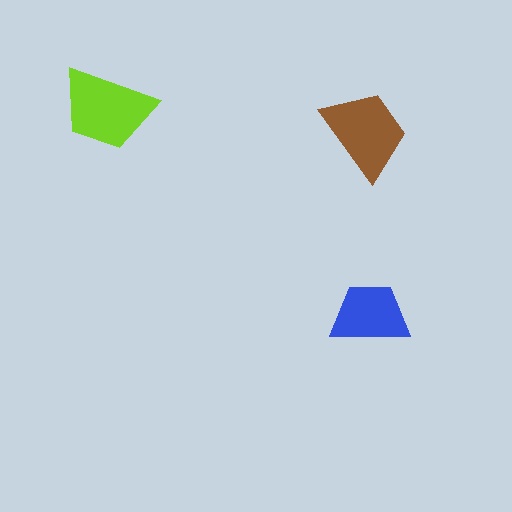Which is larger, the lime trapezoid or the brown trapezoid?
The lime one.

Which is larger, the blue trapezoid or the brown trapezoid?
The brown one.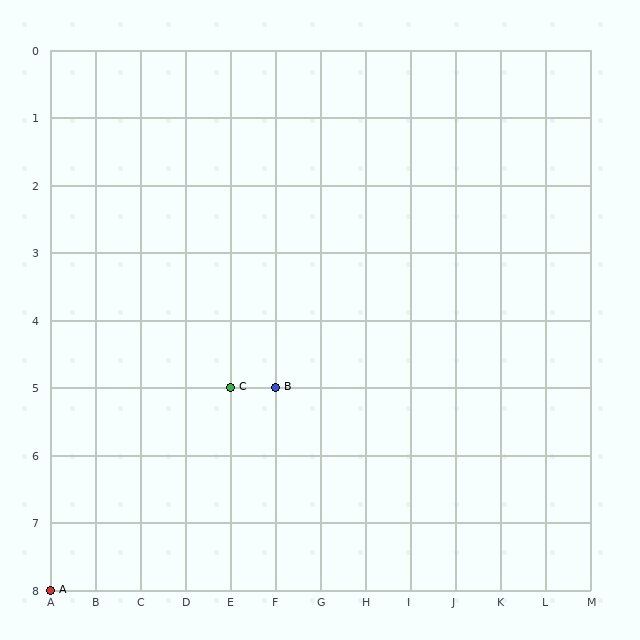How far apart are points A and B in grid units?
Points A and B are 5 columns and 3 rows apart (about 5.8 grid units diagonally).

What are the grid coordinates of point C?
Point C is at grid coordinates (E, 5).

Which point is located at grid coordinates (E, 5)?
Point C is at (E, 5).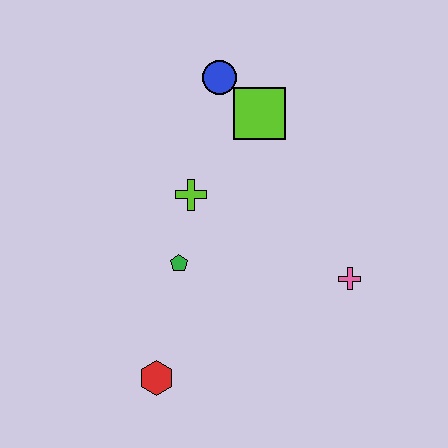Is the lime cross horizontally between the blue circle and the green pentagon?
Yes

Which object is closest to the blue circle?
The lime square is closest to the blue circle.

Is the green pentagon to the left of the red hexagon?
No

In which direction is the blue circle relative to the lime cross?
The blue circle is above the lime cross.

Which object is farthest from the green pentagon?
The blue circle is farthest from the green pentagon.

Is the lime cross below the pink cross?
No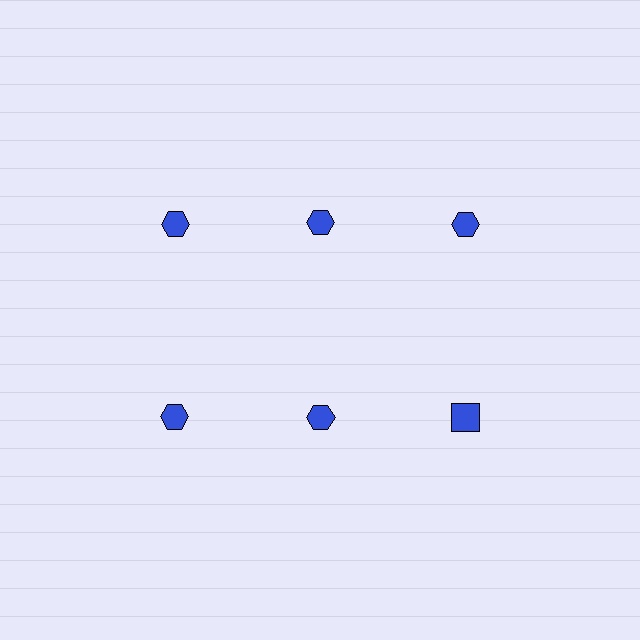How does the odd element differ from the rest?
It has a different shape: square instead of hexagon.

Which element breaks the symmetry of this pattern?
The blue square in the second row, center column breaks the symmetry. All other shapes are blue hexagons.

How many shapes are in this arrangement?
There are 6 shapes arranged in a grid pattern.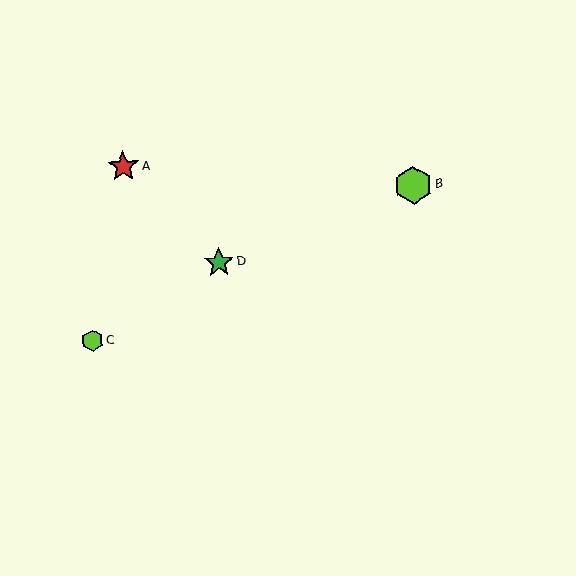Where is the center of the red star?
The center of the red star is at (123, 167).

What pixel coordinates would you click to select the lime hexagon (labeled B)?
Click at (413, 185) to select the lime hexagon B.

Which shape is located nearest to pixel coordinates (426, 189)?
The lime hexagon (labeled B) at (413, 185) is nearest to that location.